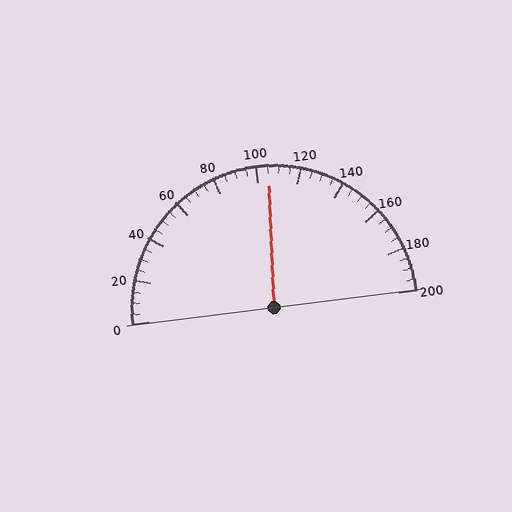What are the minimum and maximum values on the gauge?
The gauge ranges from 0 to 200.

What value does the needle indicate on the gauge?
The needle indicates approximately 105.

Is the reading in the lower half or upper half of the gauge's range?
The reading is in the upper half of the range (0 to 200).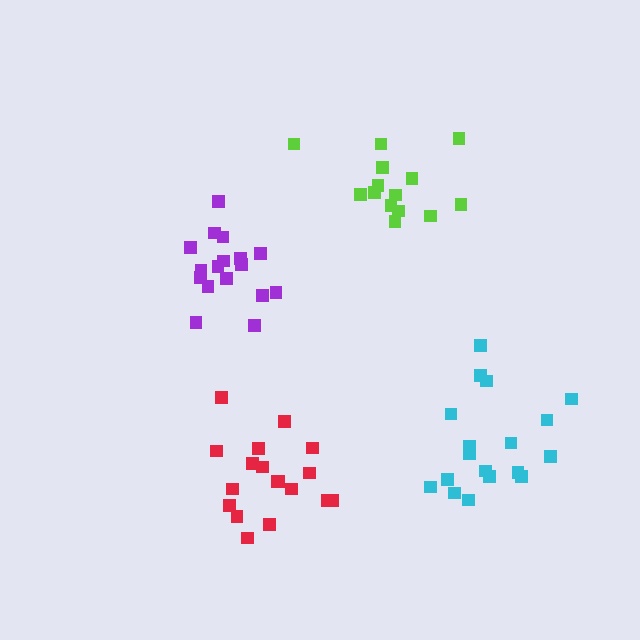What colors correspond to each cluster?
The clusters are colored: purple, cyan, lime, red.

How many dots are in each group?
Group 1: 17 dots, Group 2: 18 dots, Group 3: 14 dots, Group 4: 18 dots (67 total).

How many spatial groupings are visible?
There are 4 spatial groupings.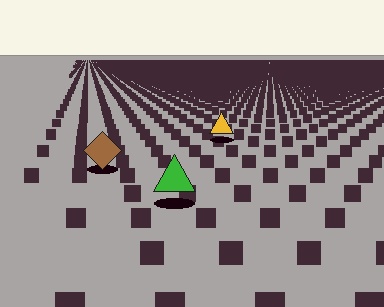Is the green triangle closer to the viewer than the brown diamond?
Yes. The green triangle is closer — you can tell from the texture gradient: the ground texture is coarser near it.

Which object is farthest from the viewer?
The yellow triangle is farthest from the viewer. It appears smaller and the ground texture around it is denser.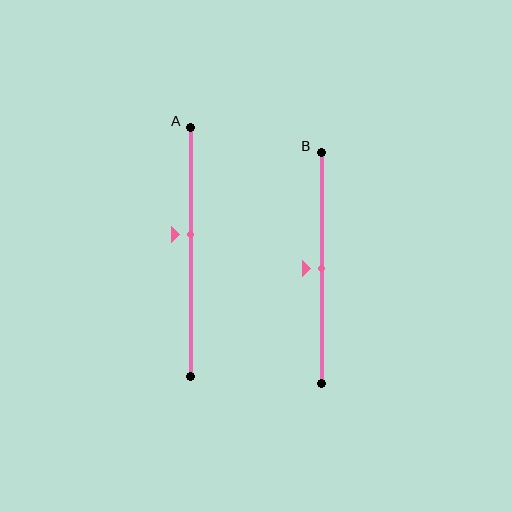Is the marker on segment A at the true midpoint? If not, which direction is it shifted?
No, the marker on segment A is shifted upward by about 7% of the segment length.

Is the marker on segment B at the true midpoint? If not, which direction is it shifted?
Yes, the marker on segment B is at the true midpoint.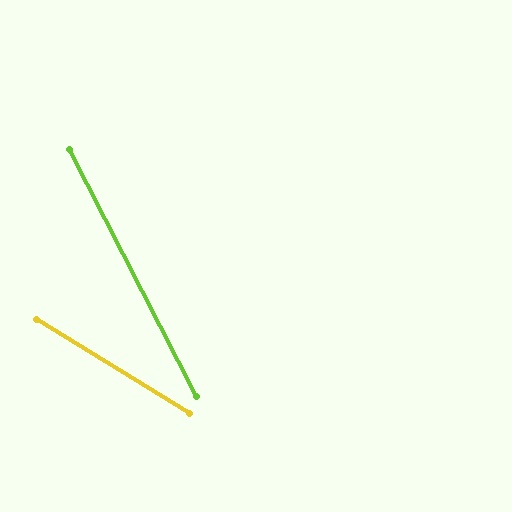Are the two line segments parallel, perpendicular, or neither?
Neither parallel nor perpendicular — they differ by about 31°.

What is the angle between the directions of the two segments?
Approximately 31 degrees.